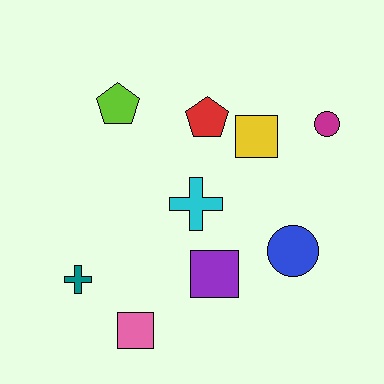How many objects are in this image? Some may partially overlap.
There are 9 objects.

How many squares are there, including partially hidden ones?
There are 3 squares.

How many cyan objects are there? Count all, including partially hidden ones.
There is 1 cyan object.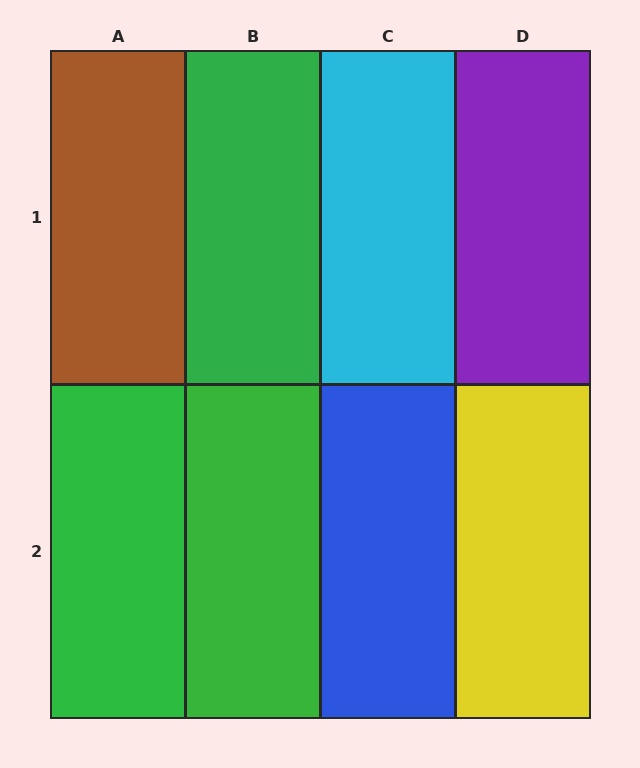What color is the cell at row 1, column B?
Green.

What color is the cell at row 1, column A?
Brown.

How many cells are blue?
1 cell is blue.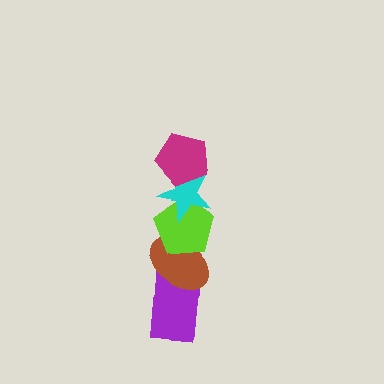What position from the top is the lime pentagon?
The lime pentagon is 3rd from the top.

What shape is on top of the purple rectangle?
The brown ellipse is on top of the purple rectangle.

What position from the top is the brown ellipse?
The brown ellipse is 4th from the top.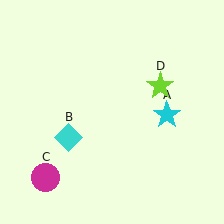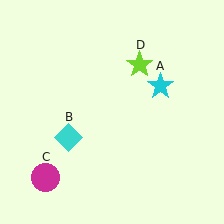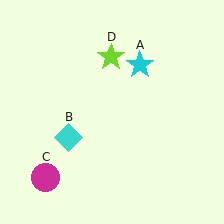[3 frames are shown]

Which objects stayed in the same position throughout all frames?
Cyan diamond (object B) and magenta circle (object C) remained stationary.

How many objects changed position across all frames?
2 objects changed position: cyan star (object A), lime star (object D).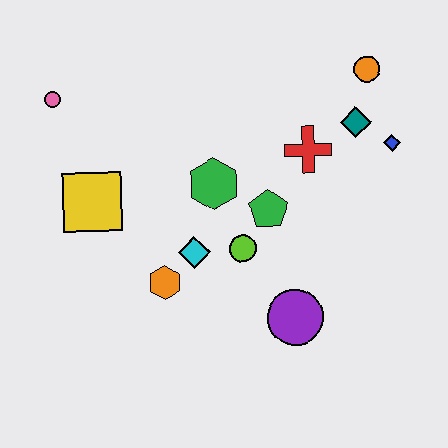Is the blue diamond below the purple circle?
No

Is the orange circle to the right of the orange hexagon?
Yes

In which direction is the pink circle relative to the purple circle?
The pink circle is to the left of the purple circle.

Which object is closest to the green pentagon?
The lime circle is closest to the green pentagon.